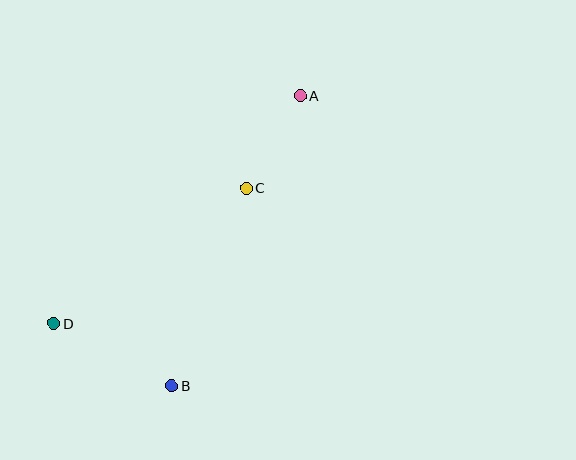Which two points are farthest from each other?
Points A and D are farthest from each other.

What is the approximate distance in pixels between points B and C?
The distance between B and C is approximately 211 pixels.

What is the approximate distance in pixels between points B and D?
The distance between B and D is approximately 134 pixels.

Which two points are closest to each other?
Points A and C are closest to each other.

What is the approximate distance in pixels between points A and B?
The distance between A and B is approximately 317 pixels.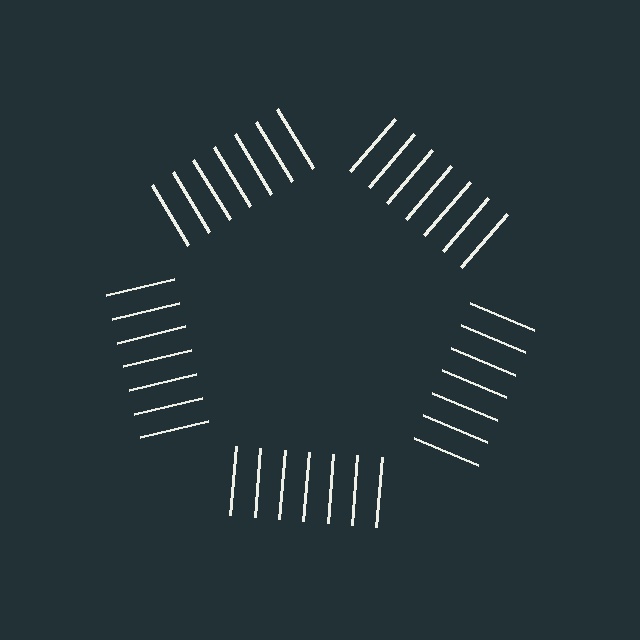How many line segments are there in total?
35 — 7 along each of the 5 edges.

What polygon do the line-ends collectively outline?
An illusory pentagon — the line segments terminate on its edges but no continuous stroke is drawn.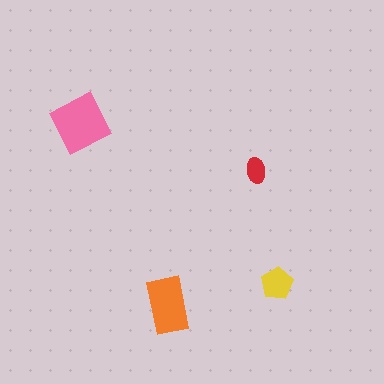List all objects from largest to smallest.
The pink diamond, the orange rectangle, the yellow pentagon, the red ellipse.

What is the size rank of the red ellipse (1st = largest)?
4th.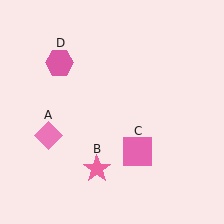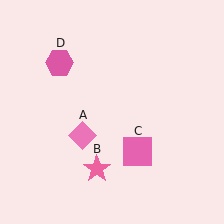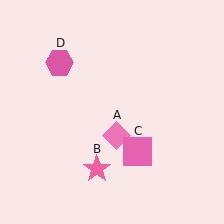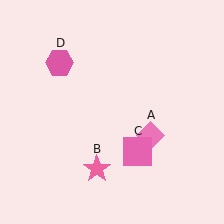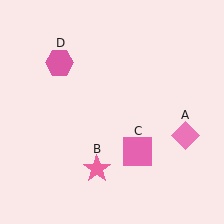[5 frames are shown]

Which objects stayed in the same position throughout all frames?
Pink star (object B) and pink square (object C) and pink hexagon (object D) remained stationary.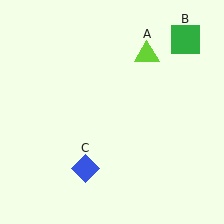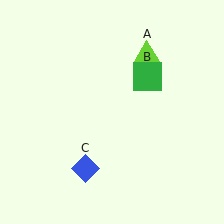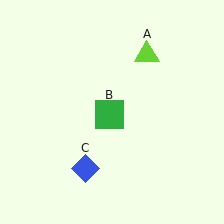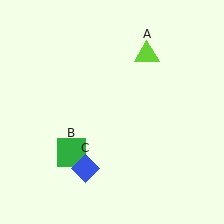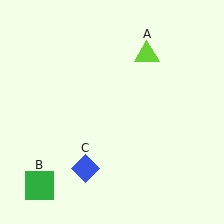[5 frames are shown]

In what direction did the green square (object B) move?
The green square (object B) moved down and to the left.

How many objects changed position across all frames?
1 object changed position: green square (object B).